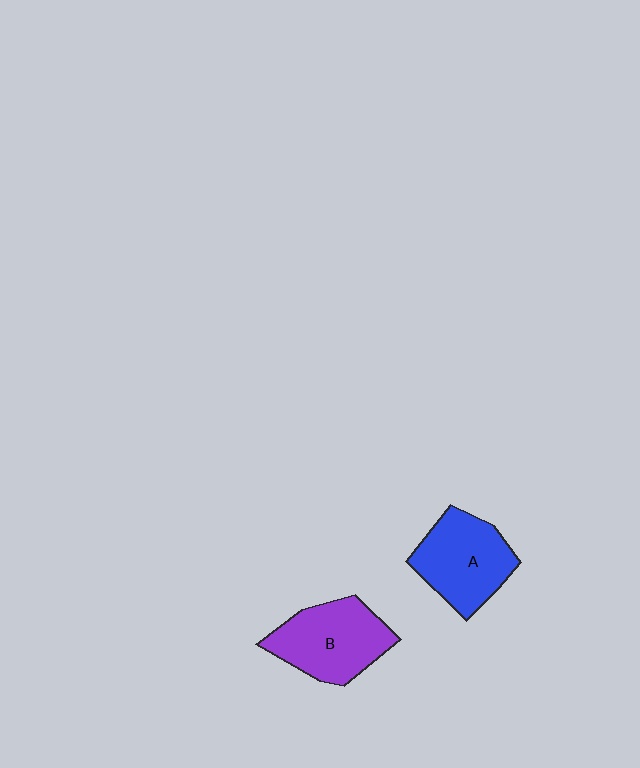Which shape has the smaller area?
Shape A (blue).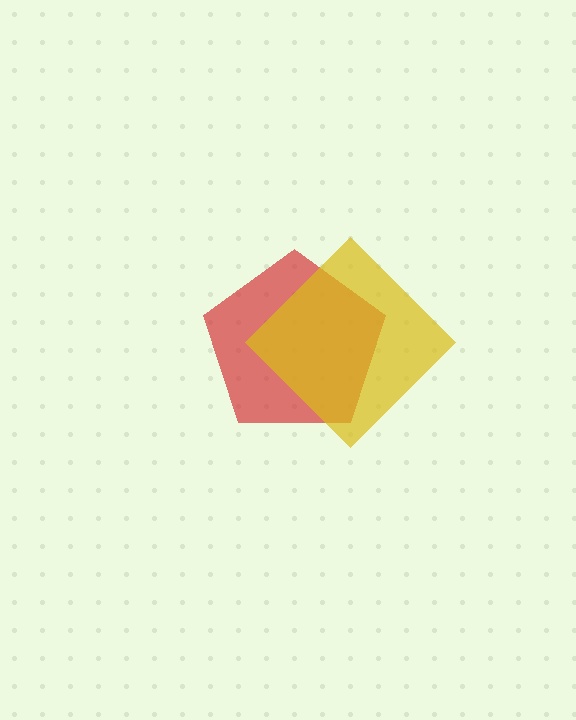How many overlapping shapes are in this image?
There are 2 overlapping shapes in the image.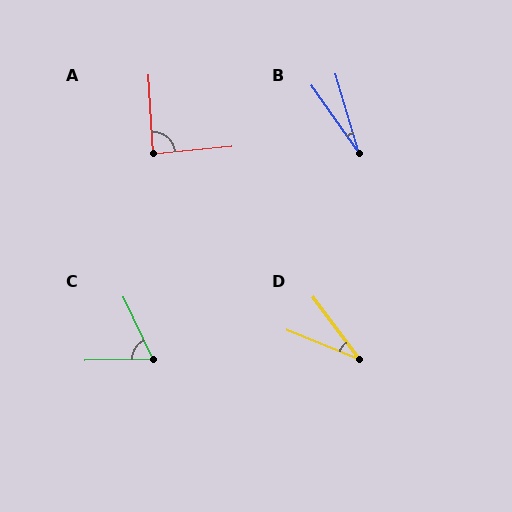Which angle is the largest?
A, at approximately 88 degrees.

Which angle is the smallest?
B, at approximately 19 degrees.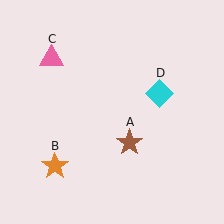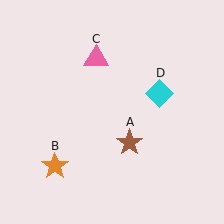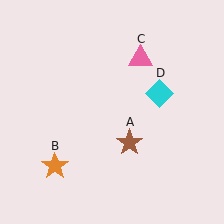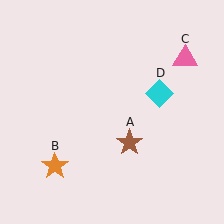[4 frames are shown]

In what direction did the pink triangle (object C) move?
The pink triangle (object C) moved right.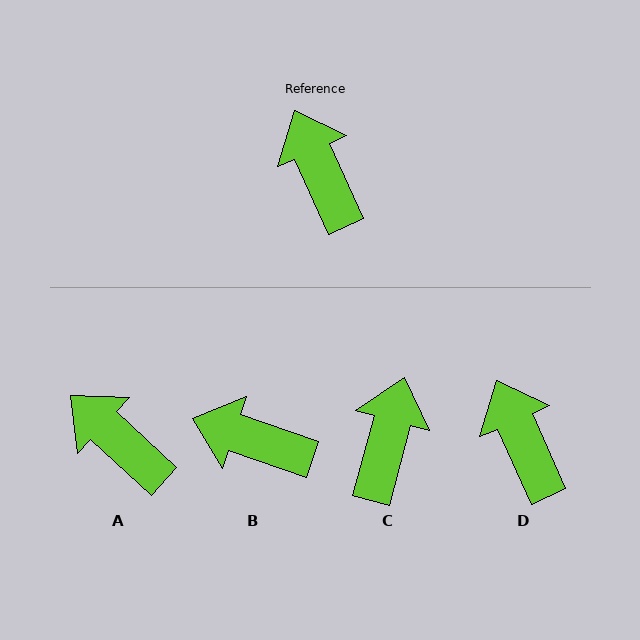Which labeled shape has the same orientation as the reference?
D.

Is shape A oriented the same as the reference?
No, it is off by about 23 degrees.